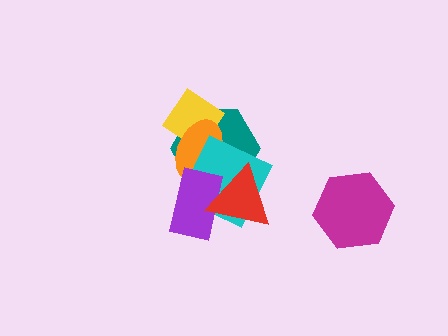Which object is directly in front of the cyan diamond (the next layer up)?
The purple rectangle is directly in front of the cyan diamond.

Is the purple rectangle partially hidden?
Yes, it is partially covered by another shape.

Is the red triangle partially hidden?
No, no other shape covers it.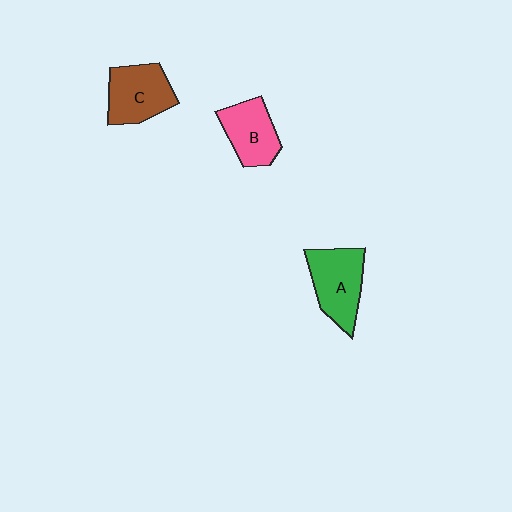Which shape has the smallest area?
Shape B (pink).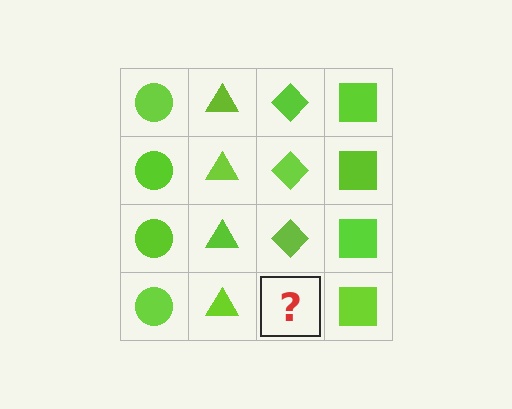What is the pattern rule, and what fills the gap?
The rule is that each column has a consistent shape. The gap should be filled with a lime diamond.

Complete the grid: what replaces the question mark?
The question mark should be replaced with a lime diamond.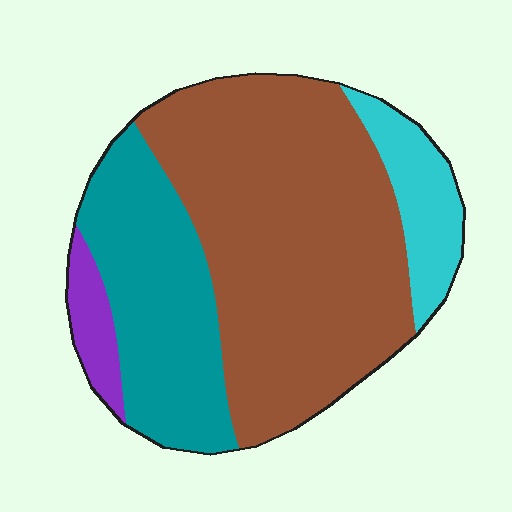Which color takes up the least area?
Purple, at roughly 5%.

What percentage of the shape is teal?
Teal covers around 25% of the shape.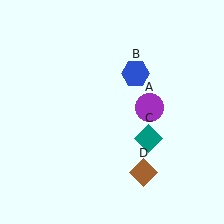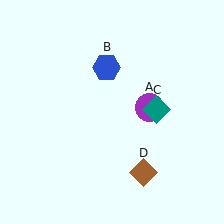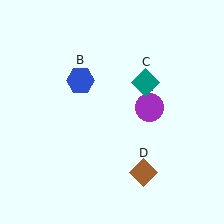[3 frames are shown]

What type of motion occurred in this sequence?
The blue hexagon (object B), teal diamond (object C) rotated counterclockwise around the center of the scene.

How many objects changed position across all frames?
2 objects changed position: blue hexagon (object B), teal diamond (object C).